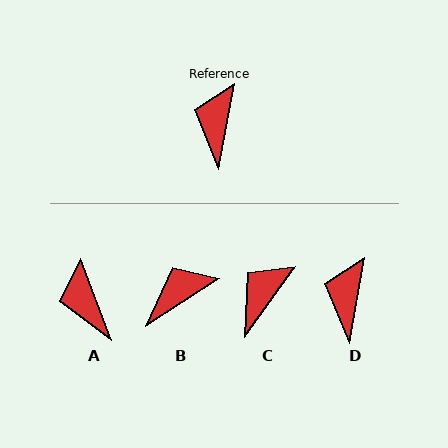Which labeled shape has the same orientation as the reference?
D.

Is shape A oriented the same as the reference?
No, it is off by about 31 degrees.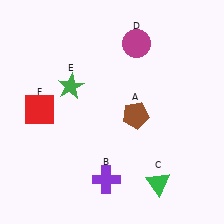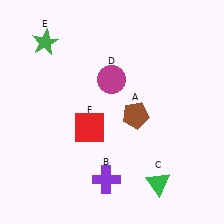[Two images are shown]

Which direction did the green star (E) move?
The green star (E) moved up.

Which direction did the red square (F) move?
The red square (F) moved right.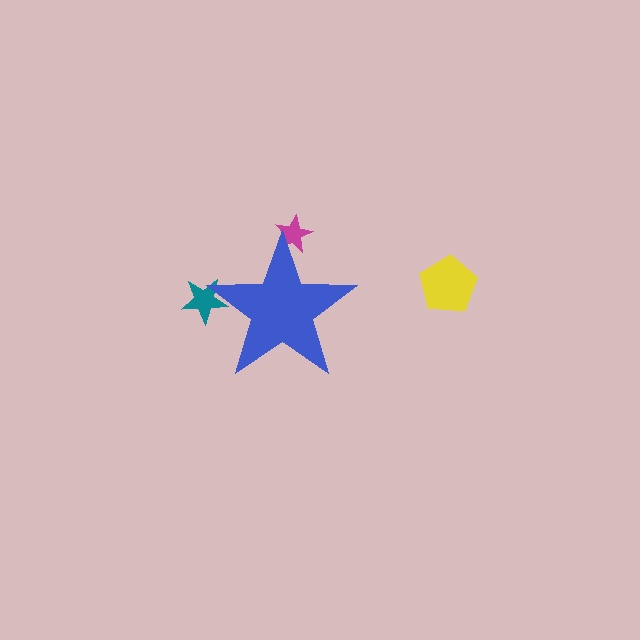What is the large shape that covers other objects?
A blue star.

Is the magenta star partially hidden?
Yes, the magenta star is partially hidden behind the blue star.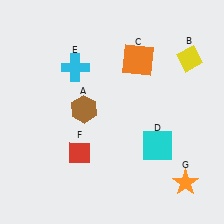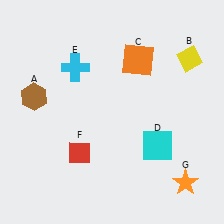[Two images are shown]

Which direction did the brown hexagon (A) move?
The brown hexagon (A) moved left.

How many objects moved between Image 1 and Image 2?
1 object moved between the two images.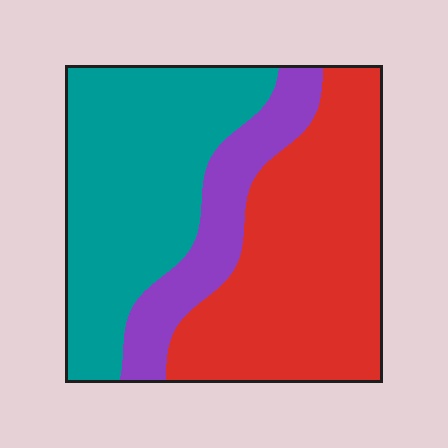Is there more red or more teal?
Red.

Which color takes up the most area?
Red, at roughly 45%.